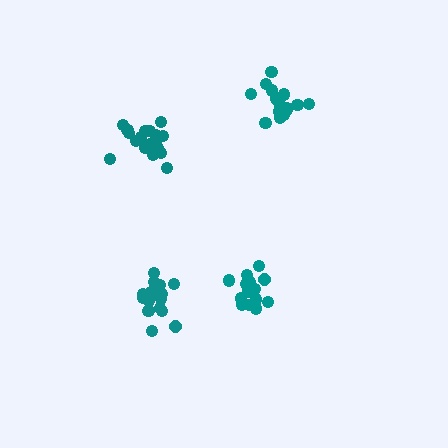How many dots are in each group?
Group 1: 17 dots, Group 2: 17 dots, Group 3: 16 dots, Group 4: 18 dots (68 total).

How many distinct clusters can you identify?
There are 4 distinct clusters.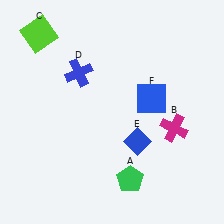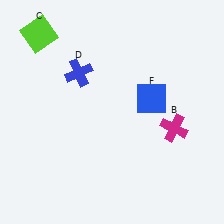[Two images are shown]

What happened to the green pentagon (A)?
The green pentagon (A) was removed in Image 2. It was in the bottom-right area of Image 1.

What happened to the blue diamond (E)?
The blue diamond (E) was removed in Image 2. It was in the bottom-right area of Image 1.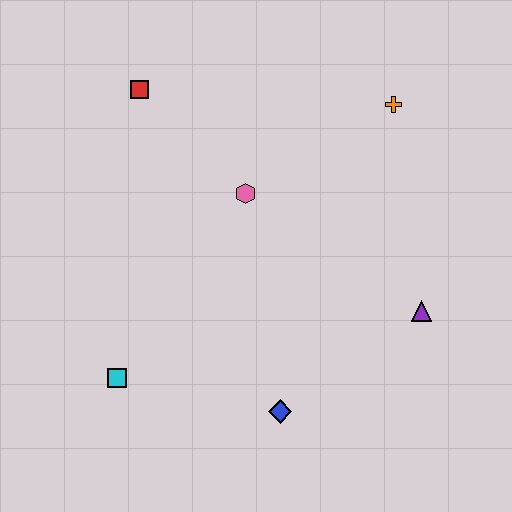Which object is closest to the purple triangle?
The blue diamond is closest to the purple triangle.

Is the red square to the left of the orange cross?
Yes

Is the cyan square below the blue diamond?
No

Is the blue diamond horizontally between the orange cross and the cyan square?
Yes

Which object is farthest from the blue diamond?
The red square is farthest from the blue diamond.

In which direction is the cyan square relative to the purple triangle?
The cyan square is to the left of the purple triangle.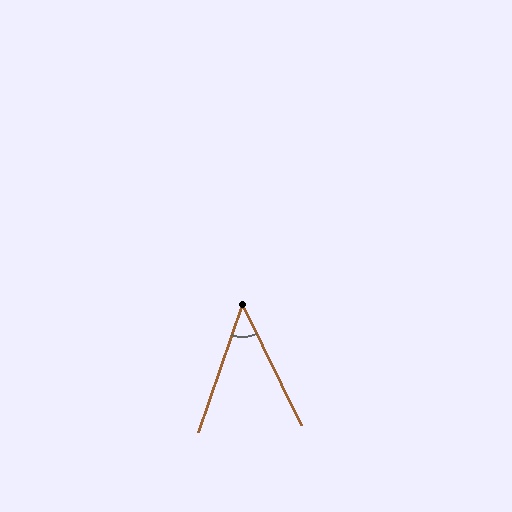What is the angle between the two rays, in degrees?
Approximately 45 degrees.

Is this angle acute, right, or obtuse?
It is acute.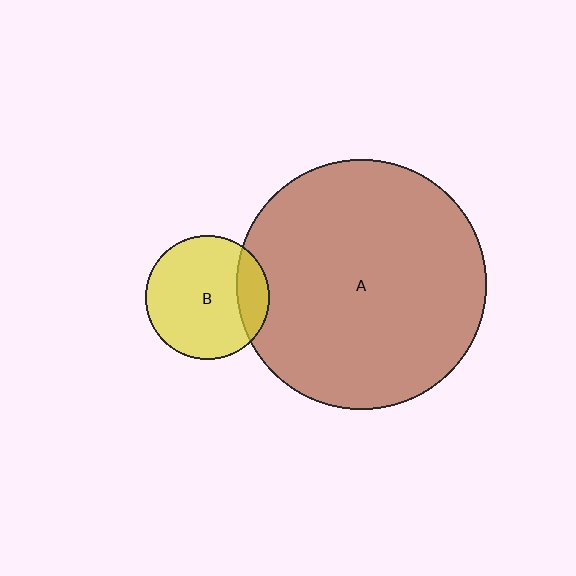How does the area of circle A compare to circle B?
Approximately 4.1 times.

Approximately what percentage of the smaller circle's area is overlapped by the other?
Approximately 20%.